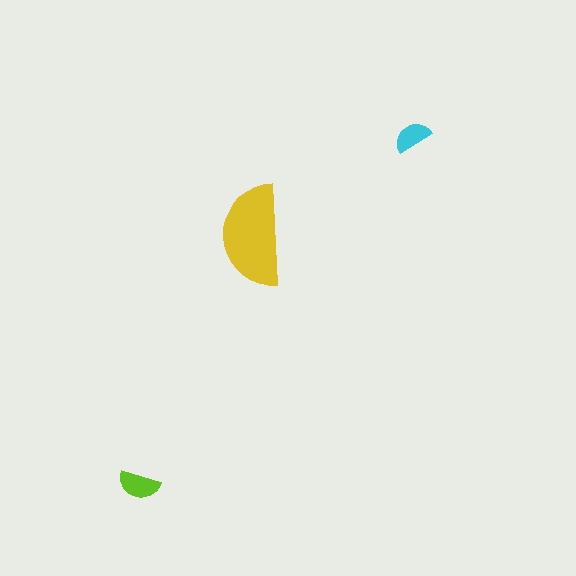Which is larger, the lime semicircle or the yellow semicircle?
The yellow one.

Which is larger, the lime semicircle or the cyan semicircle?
The lime one.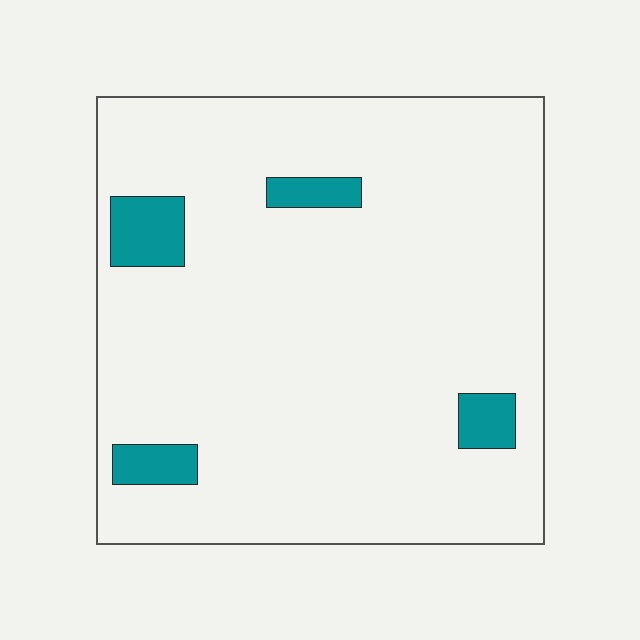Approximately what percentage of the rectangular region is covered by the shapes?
Approximately 5%.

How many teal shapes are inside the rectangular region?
4.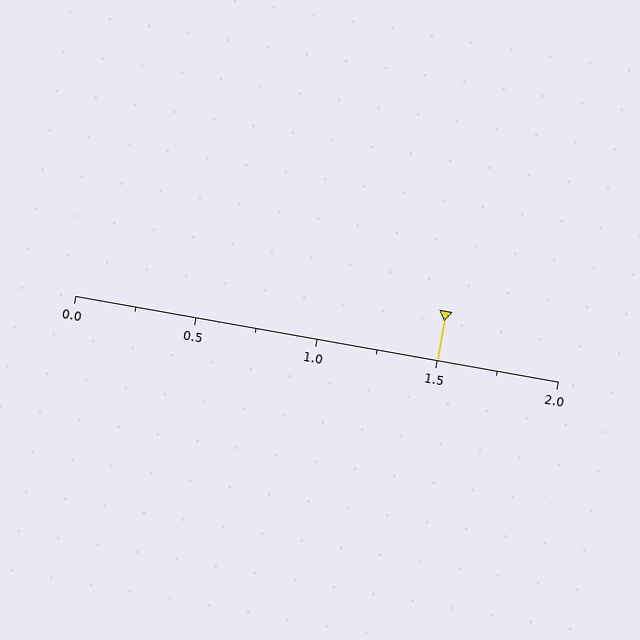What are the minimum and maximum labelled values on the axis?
The axis runs from 0.0 to 2.0.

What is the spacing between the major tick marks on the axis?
The major ticks are spaced 0.5 apart.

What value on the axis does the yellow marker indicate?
The marker indicates approximately 1.5.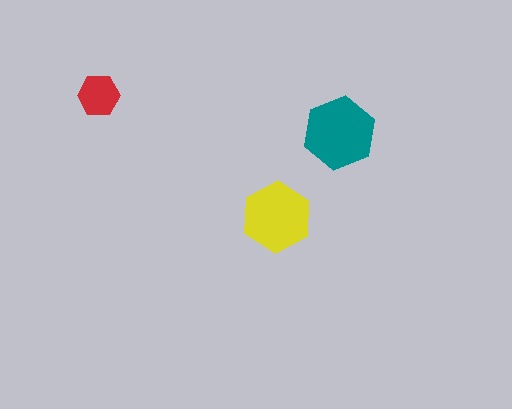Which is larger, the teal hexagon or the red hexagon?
The teal one.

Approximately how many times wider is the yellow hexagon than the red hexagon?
About 1.5 times wider.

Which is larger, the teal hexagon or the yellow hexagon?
The teal one.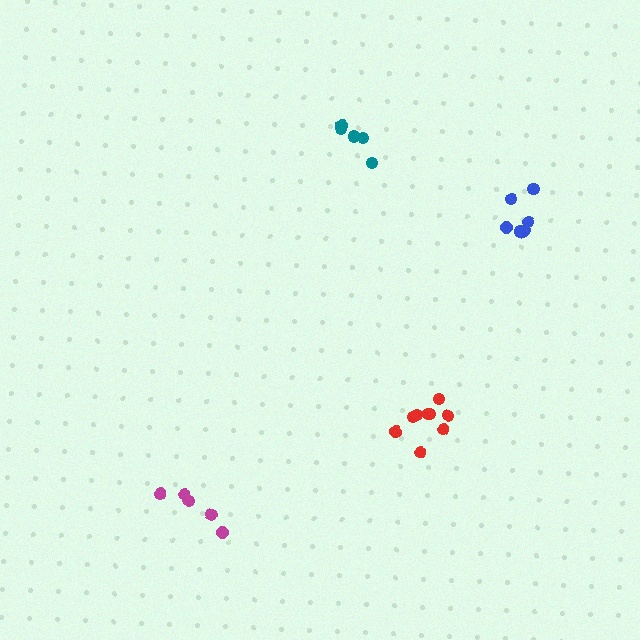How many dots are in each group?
Group 1: 9 dots, Group 2: 5 dots, Group 3: 5 dots, Group 4: 7 dots (26 total).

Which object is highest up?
The teal cluster is topmost.